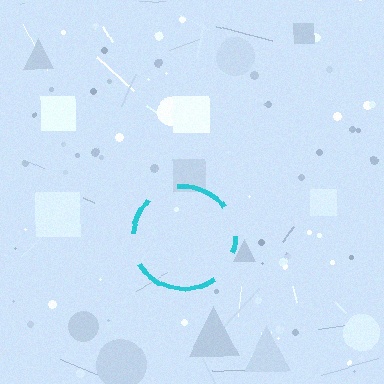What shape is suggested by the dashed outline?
The dashed outline suggests a circle.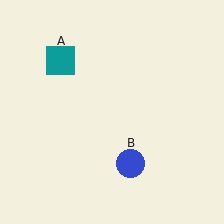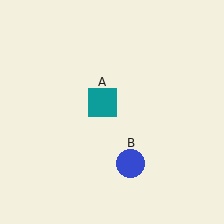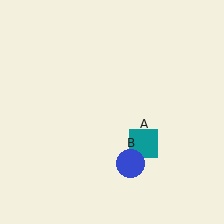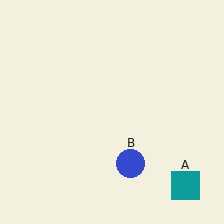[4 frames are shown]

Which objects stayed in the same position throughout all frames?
Blue circle (object B) remained stationary.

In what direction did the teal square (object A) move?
The teal square (object A) moved down and to the right.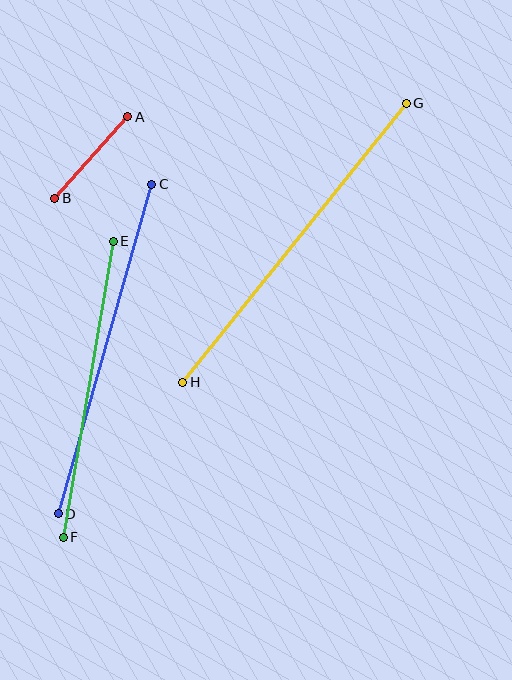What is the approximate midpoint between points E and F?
The midpoint is at approximately (88, 389) pixels.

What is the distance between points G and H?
The distance is approximately 358 pixels.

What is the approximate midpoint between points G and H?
The midpoint is at approximately (295, 243) pixels.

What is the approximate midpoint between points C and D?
The midpoint is at approximately (105, 349) pixels.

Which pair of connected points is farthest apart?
Points G and H are farthest apart.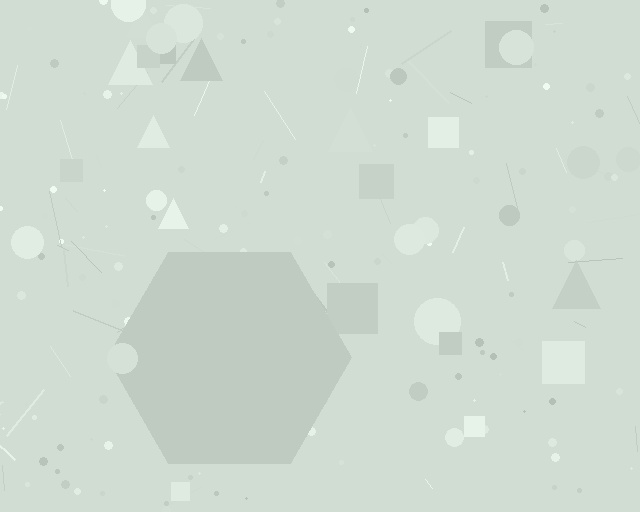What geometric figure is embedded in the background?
A hexagon is embedded in the background.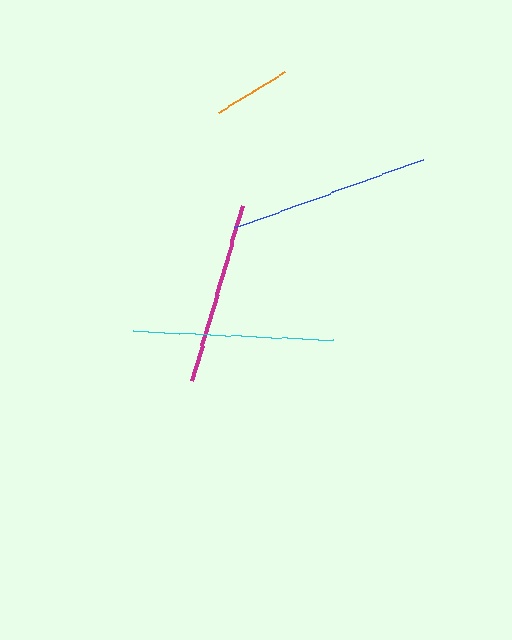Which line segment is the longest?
The cyan line is the longest at approximately 200 pixels.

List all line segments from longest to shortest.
From longest to shortest: cyan, blue, magenta, orange.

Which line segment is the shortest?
The orange line is the shortest at approximately 78 pixels.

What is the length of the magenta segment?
The magenta segment is approximately 182 pixels long.